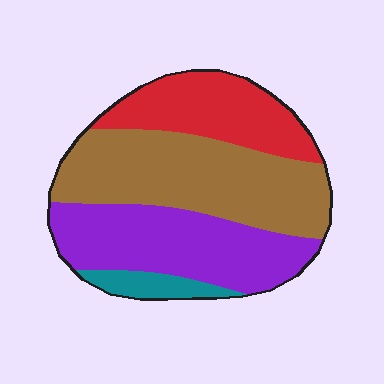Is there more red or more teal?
Red.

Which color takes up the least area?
Teal, at roughly 5%.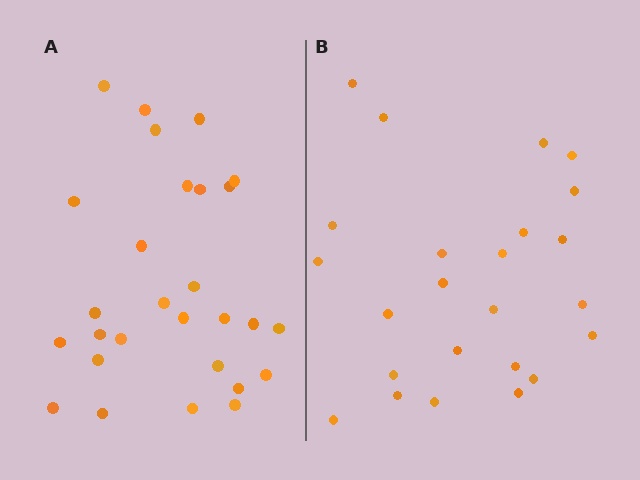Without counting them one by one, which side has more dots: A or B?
Region A (the left region) has more dots.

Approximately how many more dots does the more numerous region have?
Region A has about 4 more dots than region B.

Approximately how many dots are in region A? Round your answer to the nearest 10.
About 30 dots. (The exact count is 28, which rounds to 30.)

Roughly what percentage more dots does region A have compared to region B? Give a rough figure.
About 15% more.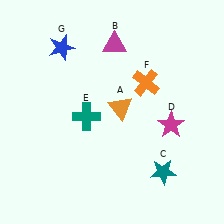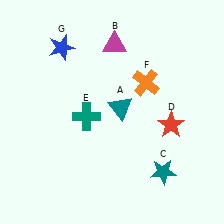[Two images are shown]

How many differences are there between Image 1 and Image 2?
There are 2 differences between the two images.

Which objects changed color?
A changed from orange to teal. D changed from magenta to red.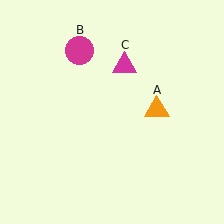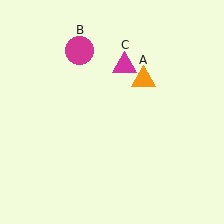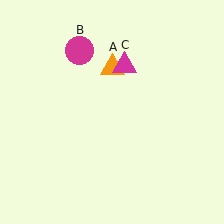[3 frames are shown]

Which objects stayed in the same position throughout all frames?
Magenta circle (object B) and magenta triangle (object C) remained stationary.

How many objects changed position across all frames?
1 object changed position: orange triangle (object A).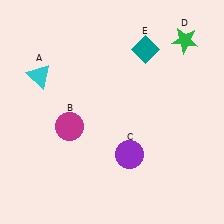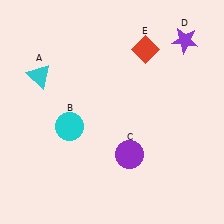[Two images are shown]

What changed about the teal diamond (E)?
In Image 1, E is teal. In Image 2, it changed to red.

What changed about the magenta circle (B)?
In Image 1, B is magenta. In Image 2, it changed to cyan.